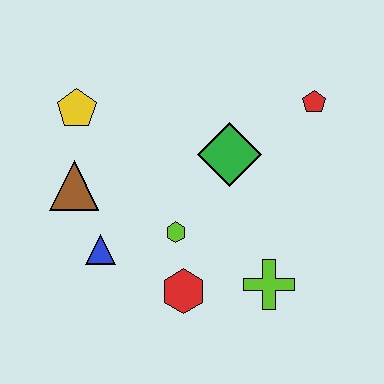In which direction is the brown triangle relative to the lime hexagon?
The brown triangle is to the left of the lime hexagon.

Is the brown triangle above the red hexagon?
Yes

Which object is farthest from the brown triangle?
The red pentagon is farthest from the brown triangle.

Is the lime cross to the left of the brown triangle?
No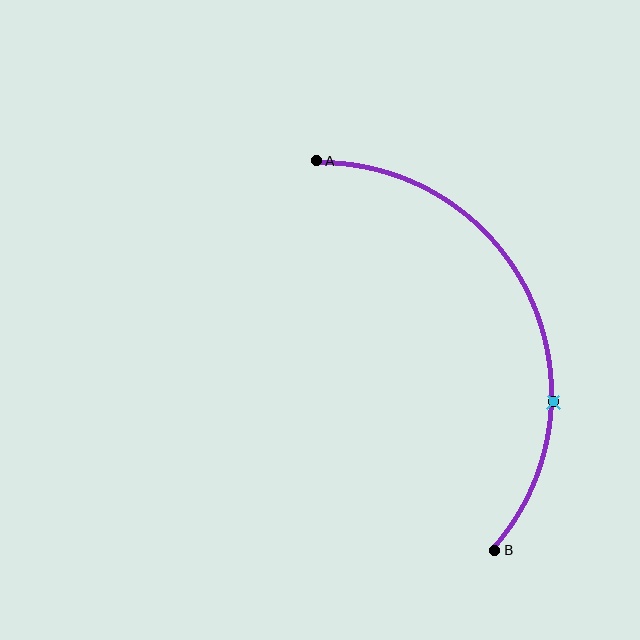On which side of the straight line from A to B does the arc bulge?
The arc bulges to the right of the straight line connecting A and B.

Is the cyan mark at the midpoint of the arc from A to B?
No. The cyan mark lies on the arc but is closer to endpoint B. The arc midpoint would be at the point on the curve equidistant along the arc from both A and B.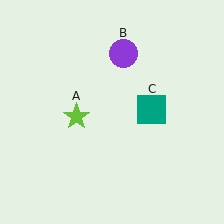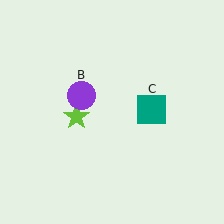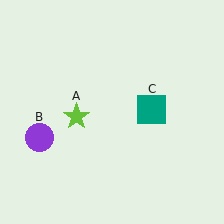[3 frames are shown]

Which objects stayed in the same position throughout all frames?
Lime star (object A) and teal square (object C) remained stationary.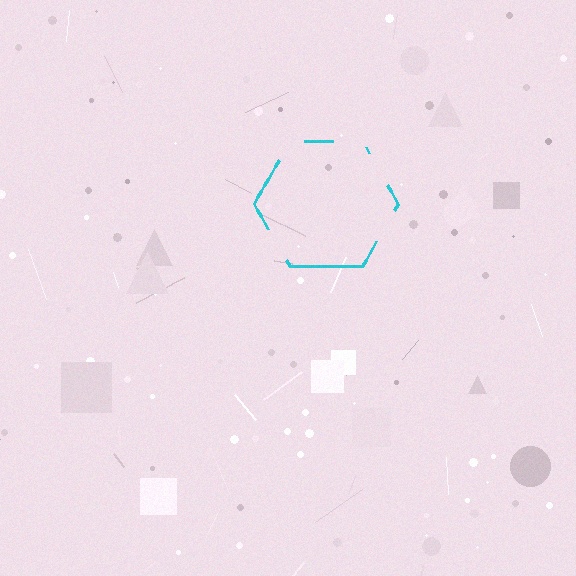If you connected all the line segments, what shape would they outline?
They would outline a hexagon.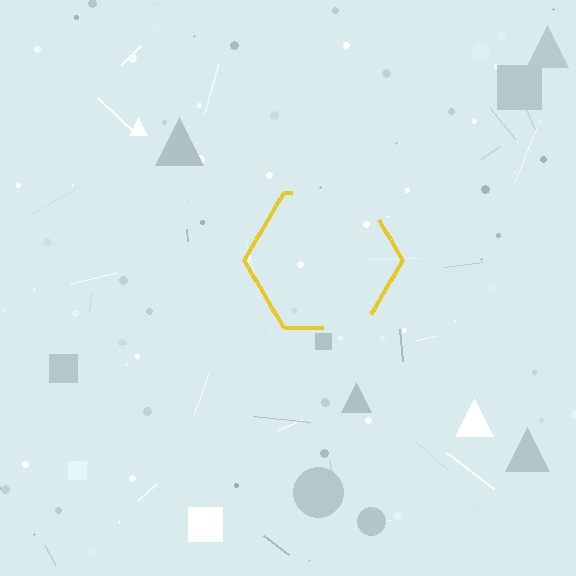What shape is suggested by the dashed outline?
The dashed outline suggests a hexagon.